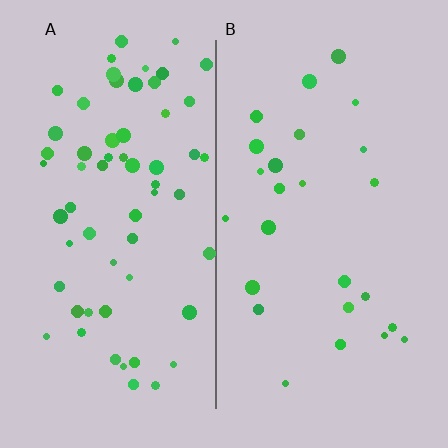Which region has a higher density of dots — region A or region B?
A (the left).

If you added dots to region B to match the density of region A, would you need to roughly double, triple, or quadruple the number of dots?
Approximately double.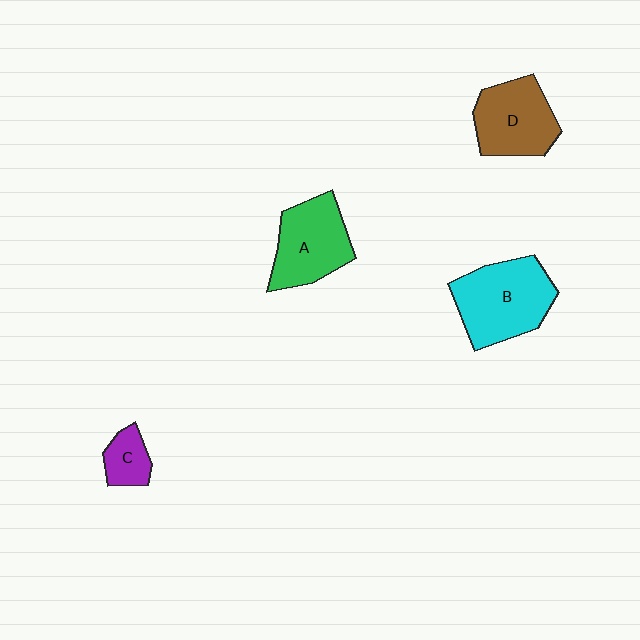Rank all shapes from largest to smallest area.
From largest to smallest: B (cyan), A (green), D (brown), C (purple).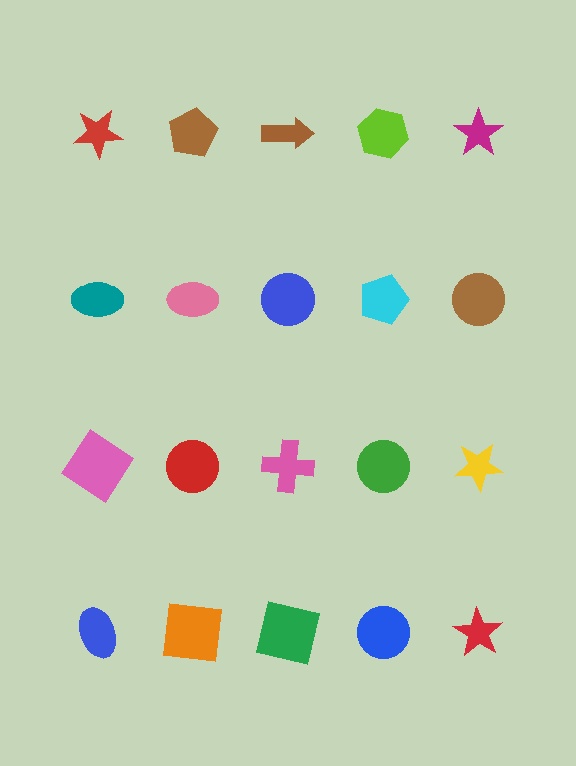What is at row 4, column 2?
An orange square.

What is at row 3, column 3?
A pink cross.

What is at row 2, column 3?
A blue circle.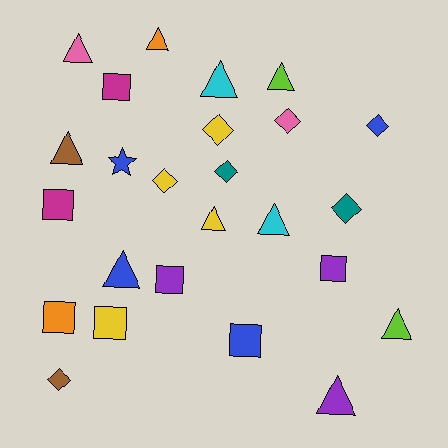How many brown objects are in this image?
There are 2 brown objects.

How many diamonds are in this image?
There are 7 diamonds.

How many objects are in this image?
There are 25 objects.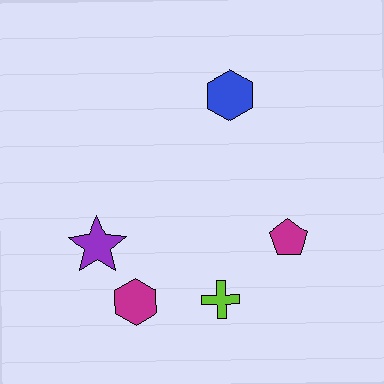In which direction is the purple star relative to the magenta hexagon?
The purple star is above the magenta hexagon.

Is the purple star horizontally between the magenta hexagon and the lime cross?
No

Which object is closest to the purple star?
The magenta hexagon is closest to the purple star.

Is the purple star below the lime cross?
No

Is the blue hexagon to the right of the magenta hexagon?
Yes